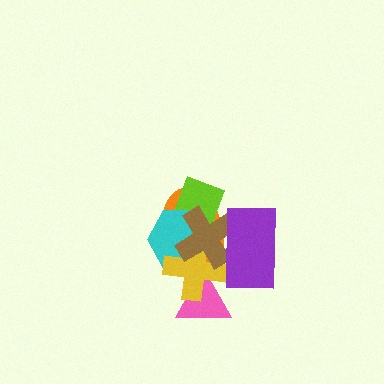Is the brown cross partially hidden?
Yes, it is partially covered by another shape.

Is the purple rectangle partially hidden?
No, no other shape covers it.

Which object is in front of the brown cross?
The purple rectangle is in front of the brown cross.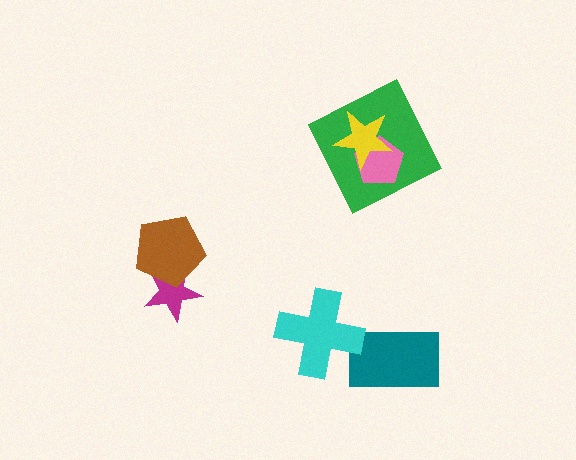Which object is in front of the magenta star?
The brown pentagon is in front of the magenta star.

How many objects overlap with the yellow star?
2 objects overlap with the yellow star.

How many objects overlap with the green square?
2 objects overlap with the green square.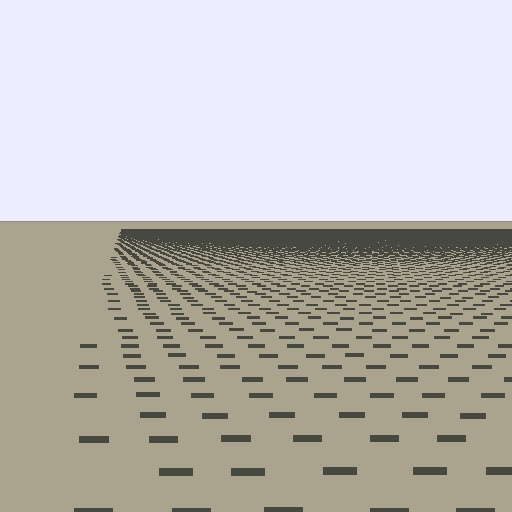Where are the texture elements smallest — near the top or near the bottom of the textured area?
Near the top.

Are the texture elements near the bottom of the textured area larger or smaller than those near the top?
Larger. Near the bottom, elements are closer to the viewer and appear at a bigger on-screen size.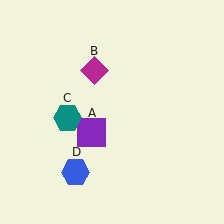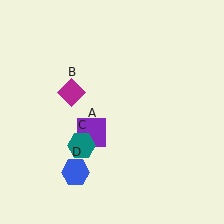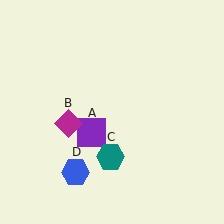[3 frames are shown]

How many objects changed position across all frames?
2 objects changed position: magenta diamond (object B), teal hexagon (object C).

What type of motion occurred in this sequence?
The magenta diamond (object B), teal hexagon (object C) rotated counterclockwise around the center of the scene.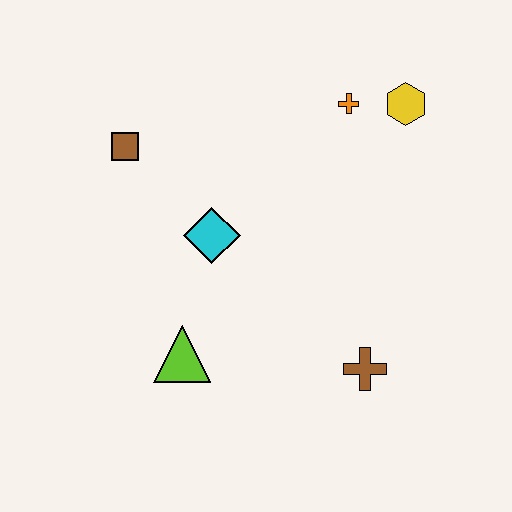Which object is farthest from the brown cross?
The brown square is farthest from the brown cross.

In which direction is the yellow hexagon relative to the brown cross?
The yellow hexagon is above the brown cross.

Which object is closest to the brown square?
The cyan diamond is closest to the brown square.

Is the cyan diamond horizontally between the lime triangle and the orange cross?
Yes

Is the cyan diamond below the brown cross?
No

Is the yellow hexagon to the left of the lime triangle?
No